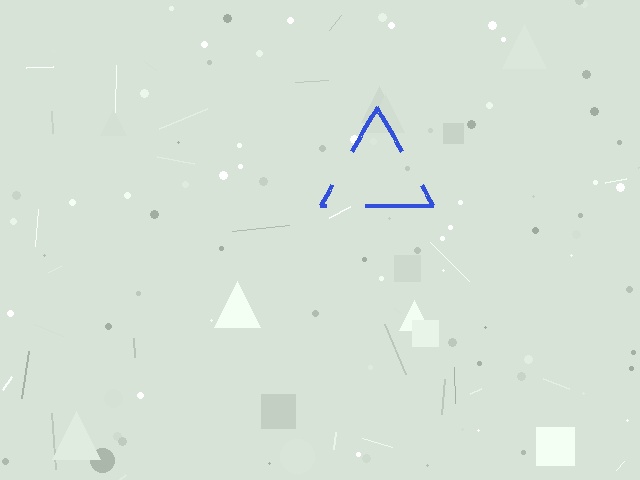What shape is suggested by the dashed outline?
The dashed outline suggests a triangle.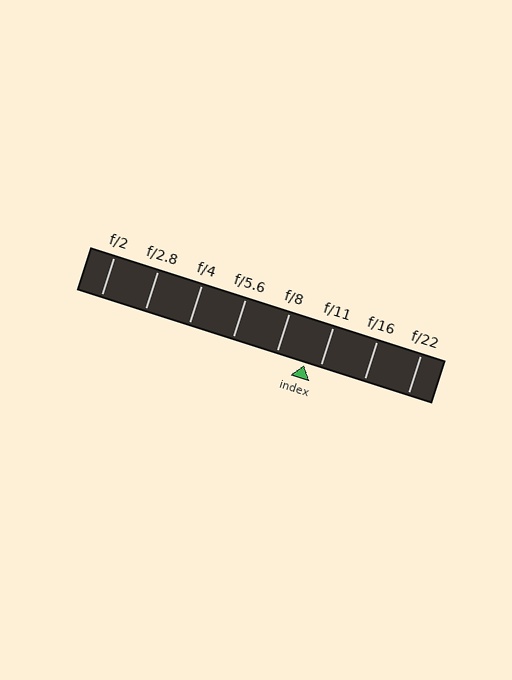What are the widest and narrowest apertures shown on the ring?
The widest aperture shown is f/2 and the narrowest is f/22.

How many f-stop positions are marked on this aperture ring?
There are 8 f-stop positions marked.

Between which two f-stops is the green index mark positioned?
The index mark is between f/8 and f/11.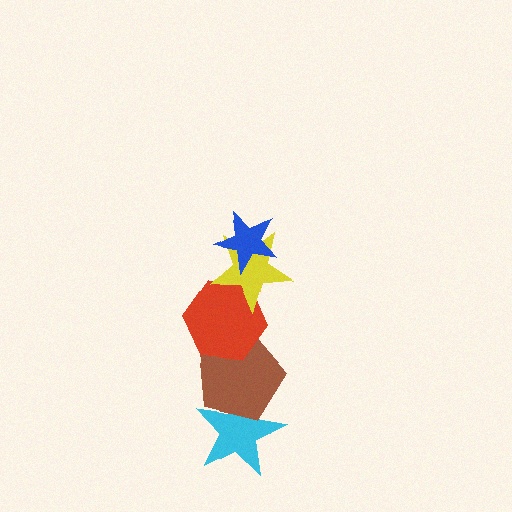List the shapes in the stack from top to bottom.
From top to bottom: the blue star, the yellow star, the red hexagon, the brown pentagon, the cyan star.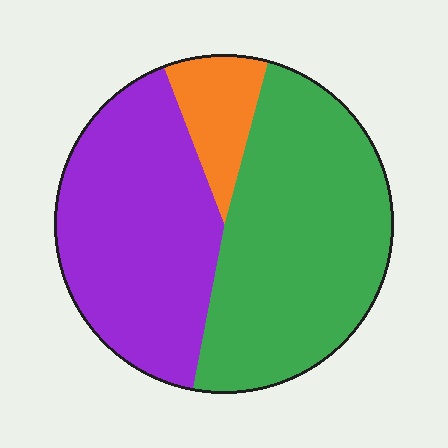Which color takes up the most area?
Green, at roughly 50%.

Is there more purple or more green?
Green.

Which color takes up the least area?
Orange, at roughly 10%.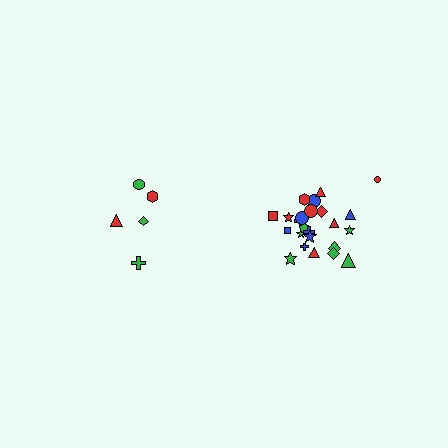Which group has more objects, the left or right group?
The right group.